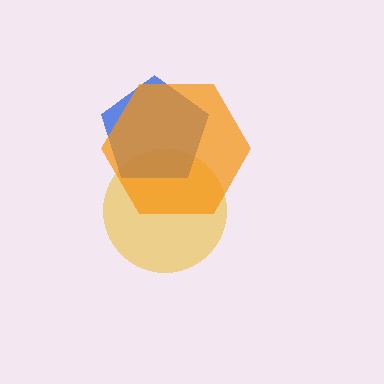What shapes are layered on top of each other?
The layered shapes are: a yellow circle, a blue pentagon, an orange hexagon.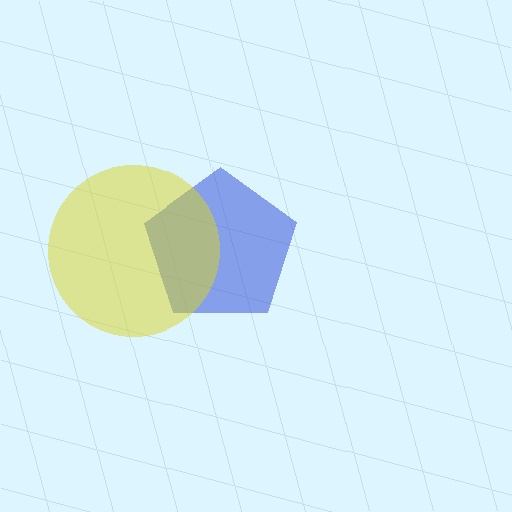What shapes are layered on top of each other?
The layered shapes are: a blue pentagon, a yellow circle.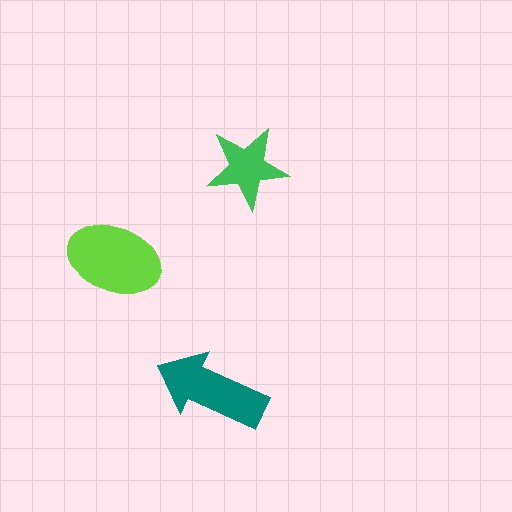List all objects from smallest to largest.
The green star, the teal arrow, the lime ellipse.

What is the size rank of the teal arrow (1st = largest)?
2nd.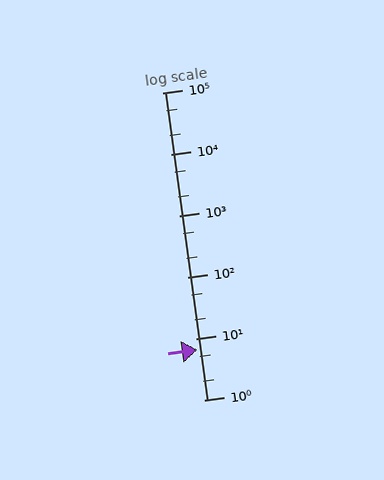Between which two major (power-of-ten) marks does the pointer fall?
The pointer is between 1 and 10.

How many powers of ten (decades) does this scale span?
The scale spans 5 decades, from 1 to 100000.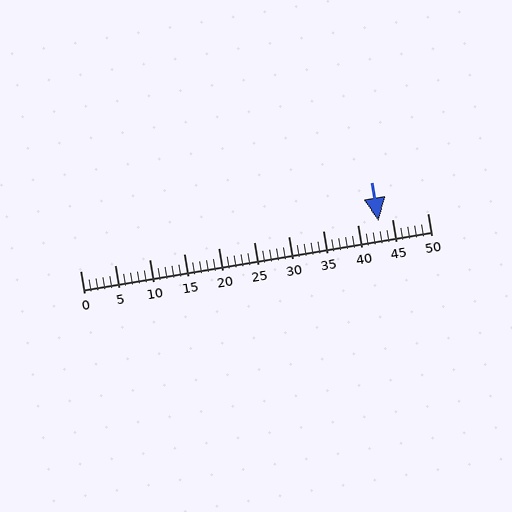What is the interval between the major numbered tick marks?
The major tick marks are spaced 5 units apart.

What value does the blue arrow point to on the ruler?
The blue arrow points to approximately 43.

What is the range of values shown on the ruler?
The ruler shows values from 0 to 50.